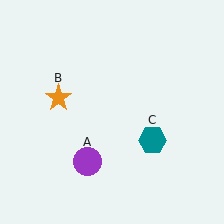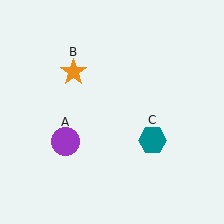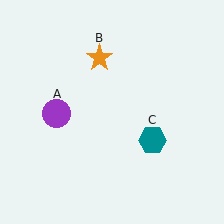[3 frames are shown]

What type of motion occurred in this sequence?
The purple circle (object A), orange star (object B) rotated clockwise around the center of the scene.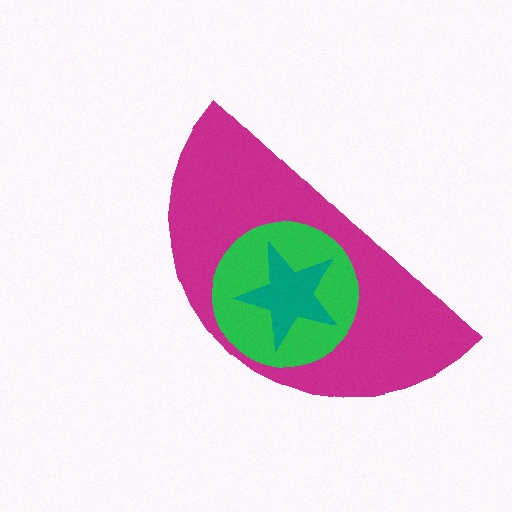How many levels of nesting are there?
3.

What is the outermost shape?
The magenta semicircle.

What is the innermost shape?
The teal star.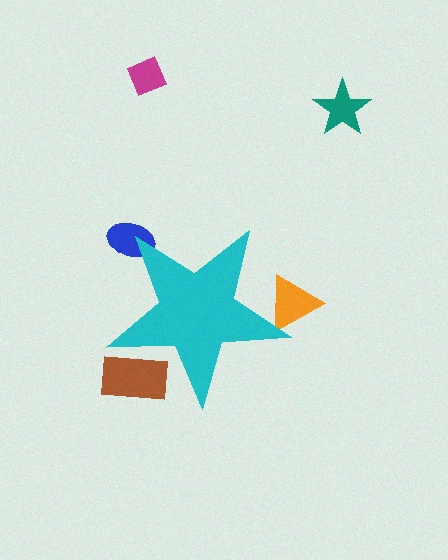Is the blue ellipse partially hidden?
Yes, the blue ellipse is partially hidden behind the cyan star.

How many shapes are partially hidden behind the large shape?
3 shapes are partially hidden.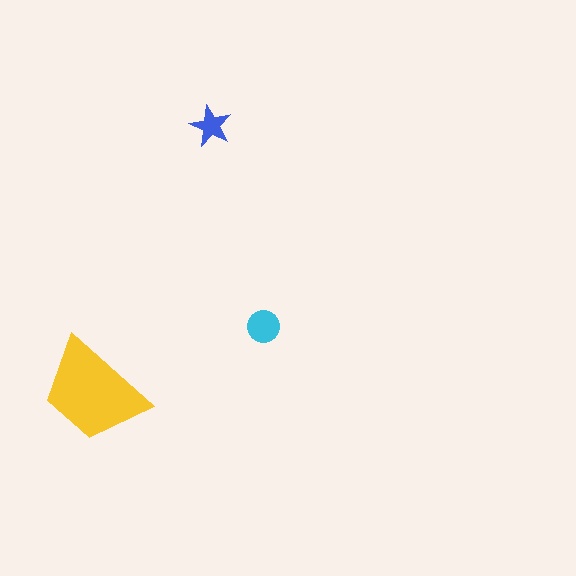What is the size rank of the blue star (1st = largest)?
3rd.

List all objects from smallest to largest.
The blue star, the cyan circle, the yellow trapezoid.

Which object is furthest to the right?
The cyan circle is rightmost.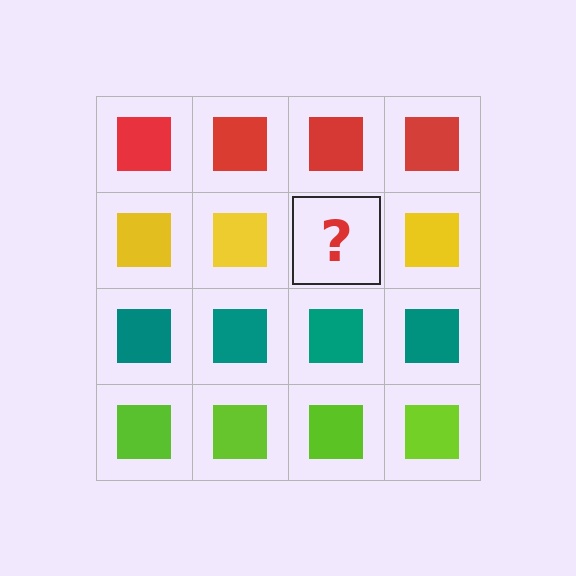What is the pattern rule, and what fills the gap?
The rule is that each row has a consistent color. The gap should be filled with a yellow square.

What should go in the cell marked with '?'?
The missing cell should contain a yellow square.